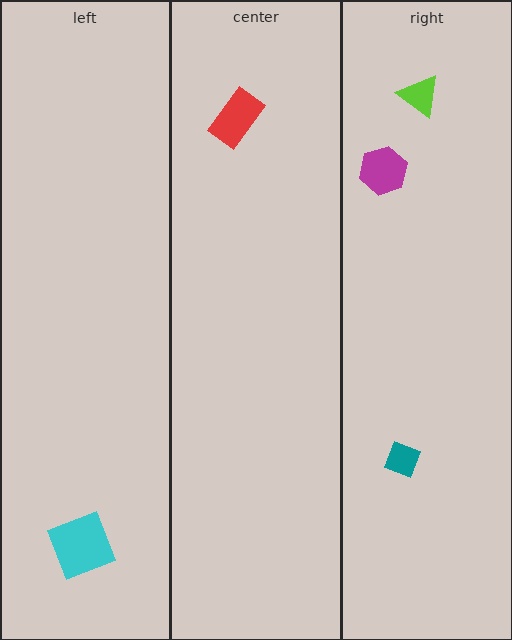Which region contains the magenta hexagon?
The right region.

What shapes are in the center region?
The red rectangle.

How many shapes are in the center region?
1.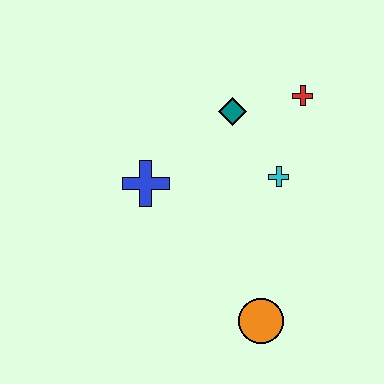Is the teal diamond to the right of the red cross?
No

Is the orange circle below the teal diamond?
Yes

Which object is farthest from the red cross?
The orange circle is farthest from the red cross.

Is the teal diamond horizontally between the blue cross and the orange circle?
Yes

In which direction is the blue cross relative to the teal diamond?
The blue cross is to the left of the teal diamond.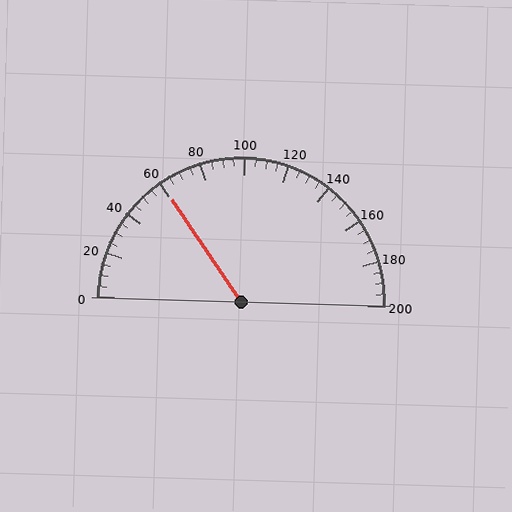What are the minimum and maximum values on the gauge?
The gauge ranges from 0 to 200.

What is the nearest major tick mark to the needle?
The nearest major tick mark is 60.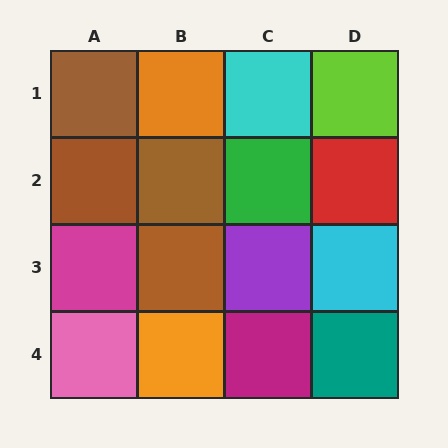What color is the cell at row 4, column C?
Magenta.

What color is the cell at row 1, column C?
Cyan.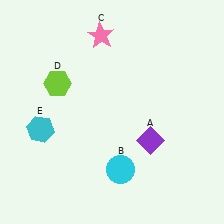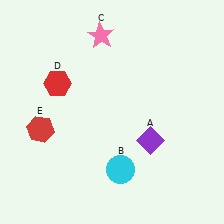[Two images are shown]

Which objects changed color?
D changed from lime to red. E changed from cyan to red.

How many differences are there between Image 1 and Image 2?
There are 2 differences between the two images.